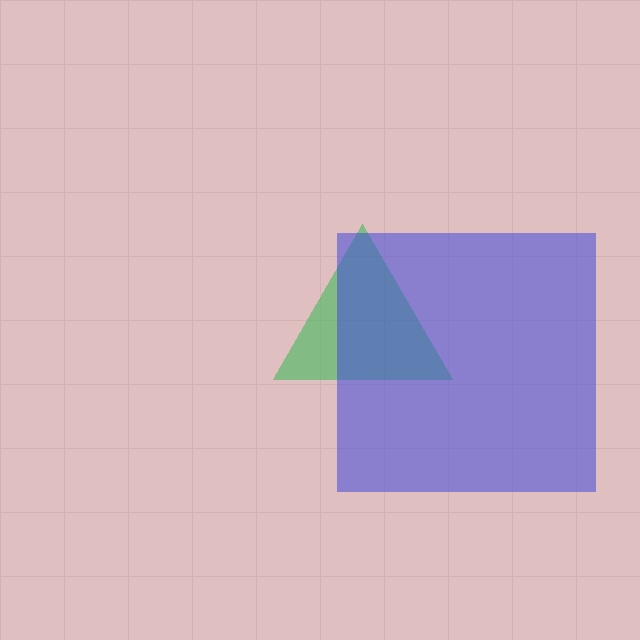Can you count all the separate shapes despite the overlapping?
Yes, there are 2 separate shapes.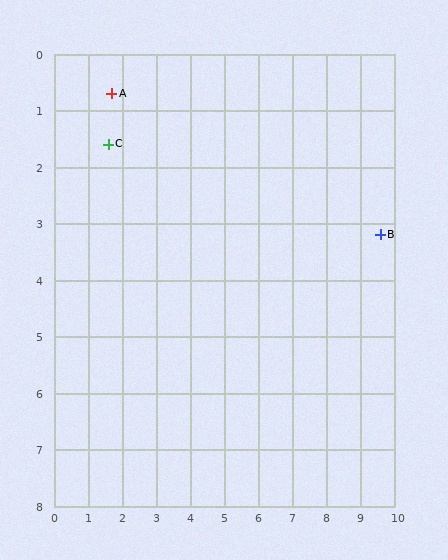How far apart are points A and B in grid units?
Points A and B are about 8.3 grid units apart.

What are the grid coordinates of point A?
Point A is at approximately (1.7, 0.7).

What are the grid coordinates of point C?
Point C is at approximately (1.6, 1.6).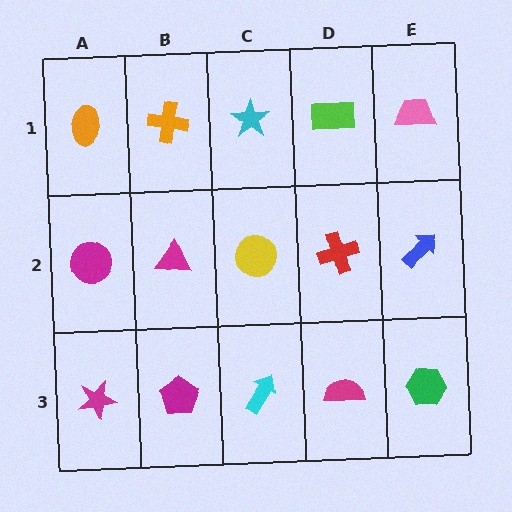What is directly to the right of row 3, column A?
A magenta pentagon.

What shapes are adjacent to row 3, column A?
A magenta circle (row 2, column A), a magenta pentagon (row 3, column B).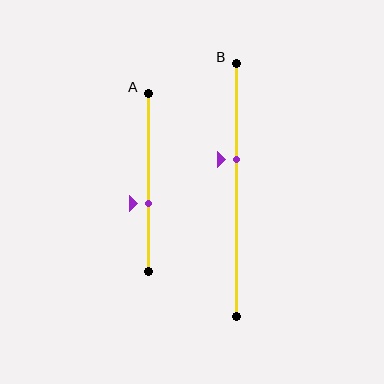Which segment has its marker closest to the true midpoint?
Segment A has its marker closest to the true midpoint.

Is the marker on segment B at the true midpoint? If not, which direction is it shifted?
No, the marker on segment B is shifted upward by about 12% of the segment length.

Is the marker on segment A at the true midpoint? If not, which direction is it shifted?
No, the marker on segment A is shifted downward by about 12% of the segment length.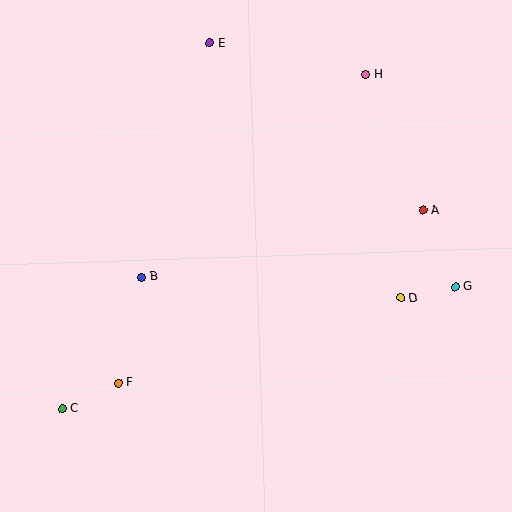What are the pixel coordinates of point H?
Point H is at (366, 75).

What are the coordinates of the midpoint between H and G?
The midpoint between H and G is at (410, 181).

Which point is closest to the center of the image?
Point B at (141, 277) is closest to the center.